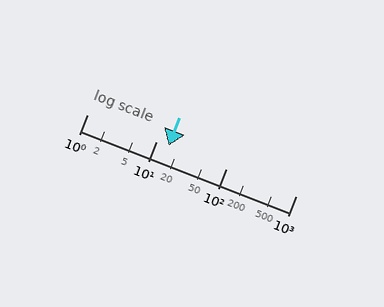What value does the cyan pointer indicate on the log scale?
The pointer indicates approximately 15.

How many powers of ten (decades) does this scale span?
The scale spans 3 decades, from 1 to 1000.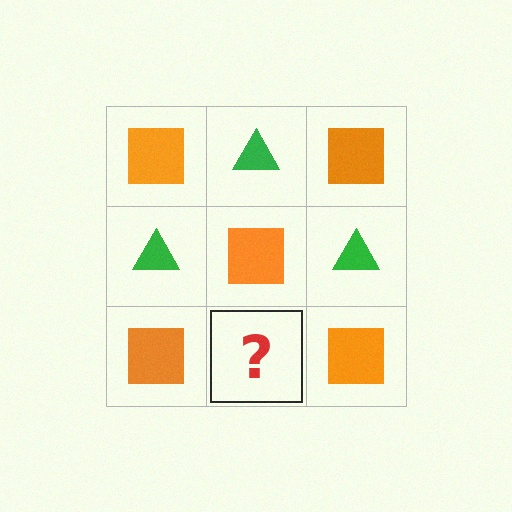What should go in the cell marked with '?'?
The missing cell should contain a green triangle.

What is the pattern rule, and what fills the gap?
The rule is that it alternates orange square and green triangle in a checkerboard pattern. The gap should be filled with a green triangle.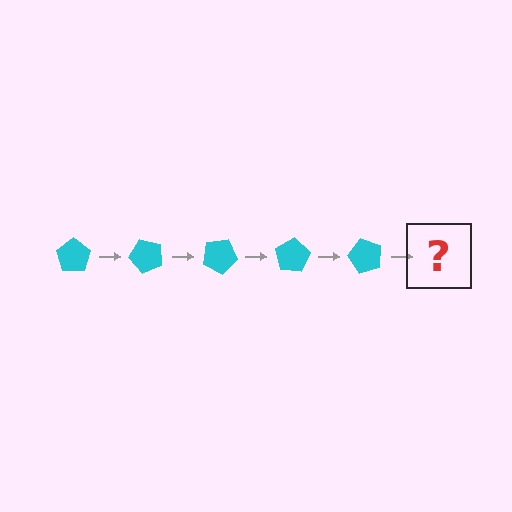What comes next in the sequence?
The next element should be a cyan pentagon rotated 250 degrees.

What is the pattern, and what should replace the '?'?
The pattern is that the pentagon rotates 50 degrees each step. The '?' should be a cyan pentagon rotated 250 degrees.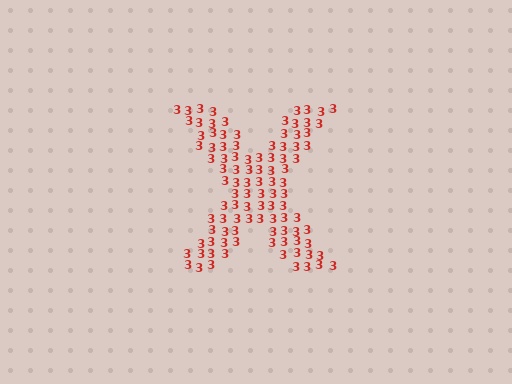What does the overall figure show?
The overall figure shows the letter X.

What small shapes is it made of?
It is made of small digit 3's.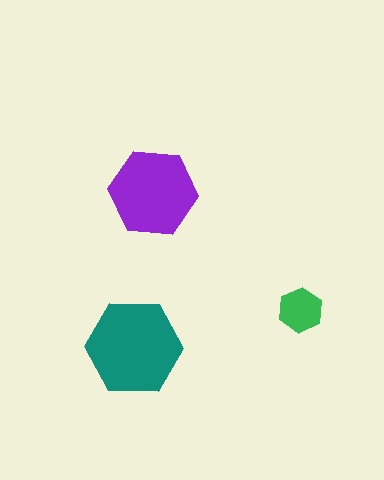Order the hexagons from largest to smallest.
the teal one, the purple one, the green one.